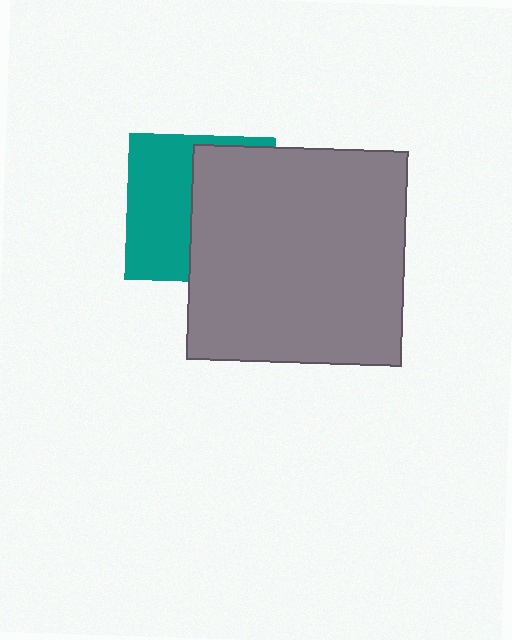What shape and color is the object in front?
The object in front is a gray square.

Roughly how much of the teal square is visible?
About half of it is visible (roughly 47%).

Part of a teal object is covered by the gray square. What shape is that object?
It is a square.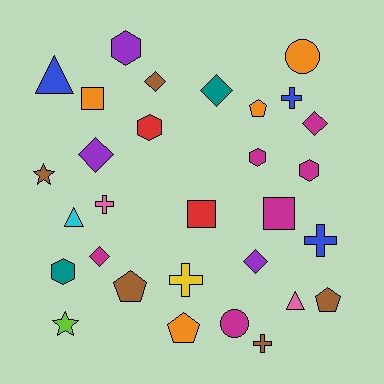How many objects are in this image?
There are 30 objects.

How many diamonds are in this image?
There are 6 diamonds.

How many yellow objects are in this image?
There is 1 yellow object.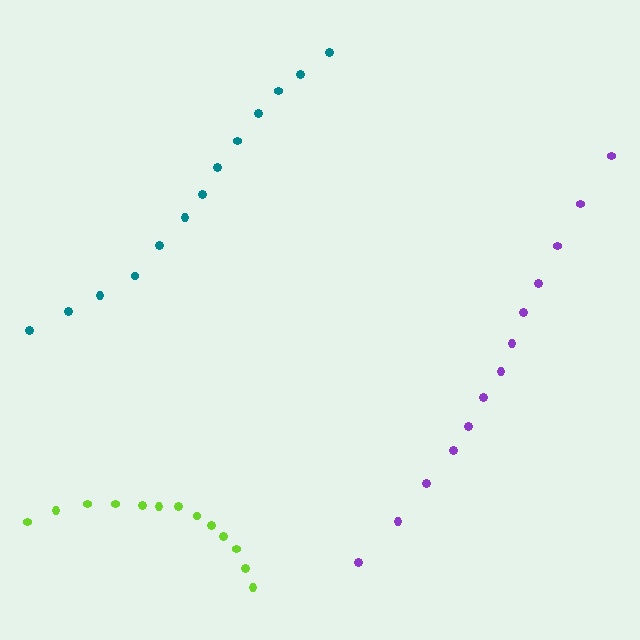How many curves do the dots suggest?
There are 3 distinct paths.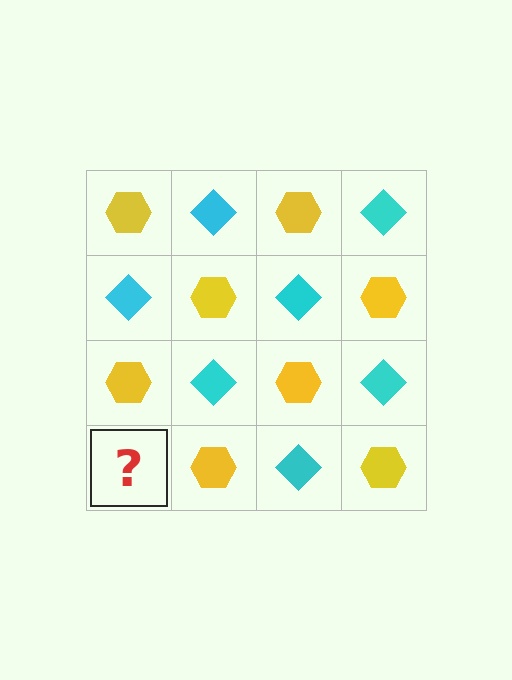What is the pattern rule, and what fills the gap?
The rule is that it alternates yellow hexagon and cyan diamond in a checkerboard pattern. The gap should be filled with a cyan diamond.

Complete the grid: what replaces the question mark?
The question mark should be replaced with a cyan diamond.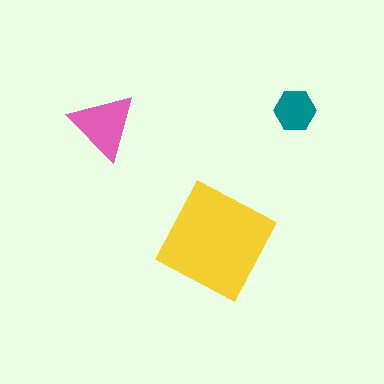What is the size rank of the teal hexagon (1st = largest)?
3rd.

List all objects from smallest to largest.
The teal hexagon, the pink triangle, the yellow diamond.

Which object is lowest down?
The yellow diamond is bottommost.